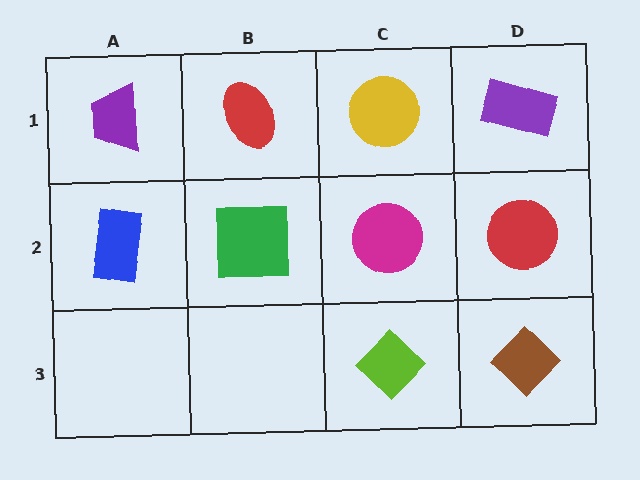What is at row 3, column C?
A lime diamond.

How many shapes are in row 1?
4 shapes.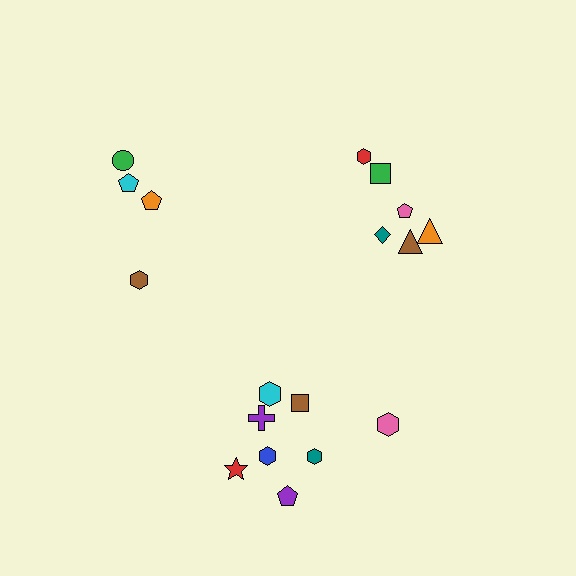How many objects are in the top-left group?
There are 4 objects.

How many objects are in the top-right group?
There are 6 objects.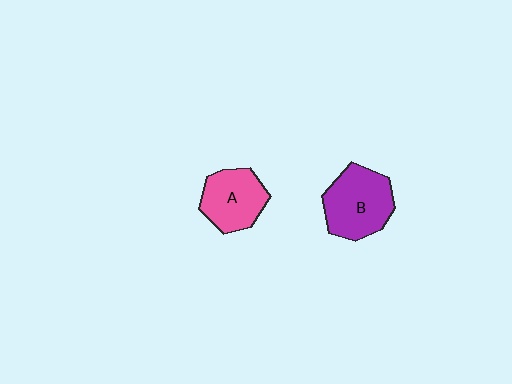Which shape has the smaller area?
Shape A (pink).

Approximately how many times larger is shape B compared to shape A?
Approximately 1.2 times.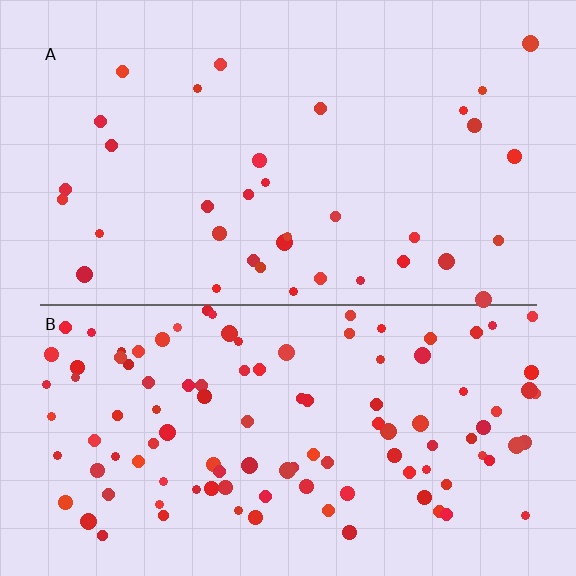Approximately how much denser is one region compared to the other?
Approximately 3.2× — region B over region A.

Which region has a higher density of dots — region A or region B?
B (the bottom).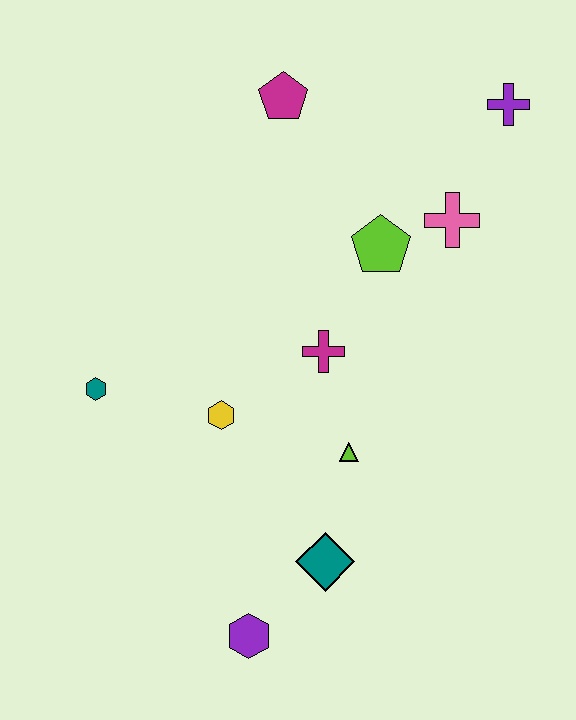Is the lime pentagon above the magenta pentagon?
No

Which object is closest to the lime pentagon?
The pink cross is closest to the lime pentagon.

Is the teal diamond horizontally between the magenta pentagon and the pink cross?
Yes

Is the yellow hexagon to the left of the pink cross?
Yes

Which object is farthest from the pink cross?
The purple hexagon is farthest from the pink cross.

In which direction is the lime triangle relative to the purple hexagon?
The lime triangle is above the purple hexagon.